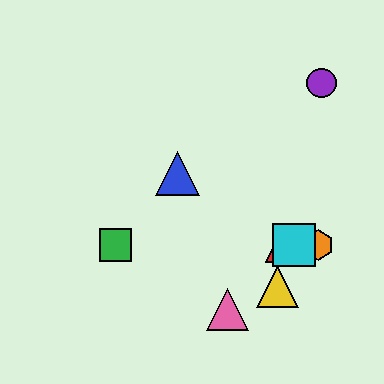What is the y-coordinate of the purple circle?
The purple circle is at y≈83.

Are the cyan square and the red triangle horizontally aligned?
Yes, both are at y≈245.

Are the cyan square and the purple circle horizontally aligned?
No, the cyan square is at y≈245 and the purple circle is at y≈83.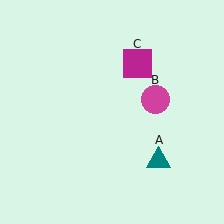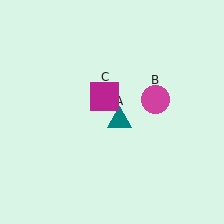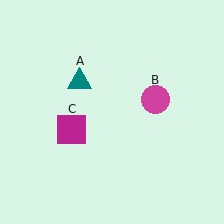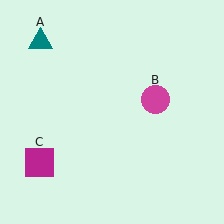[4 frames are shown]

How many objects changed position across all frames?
2 objects changed position: teal triangle (object A), magenta square (object C).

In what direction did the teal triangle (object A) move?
The teal triangle (object A) moved up and to the left.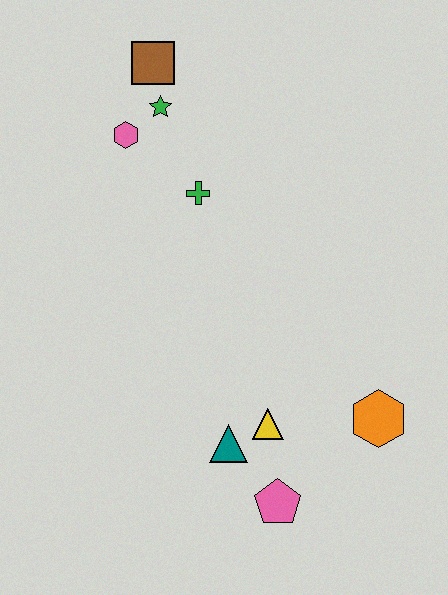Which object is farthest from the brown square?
The pink pentagon is farthest from the brown square.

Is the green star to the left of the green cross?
Yes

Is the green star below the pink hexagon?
No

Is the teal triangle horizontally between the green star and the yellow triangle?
Yes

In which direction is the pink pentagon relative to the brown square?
The pink pentagon is below the brown square.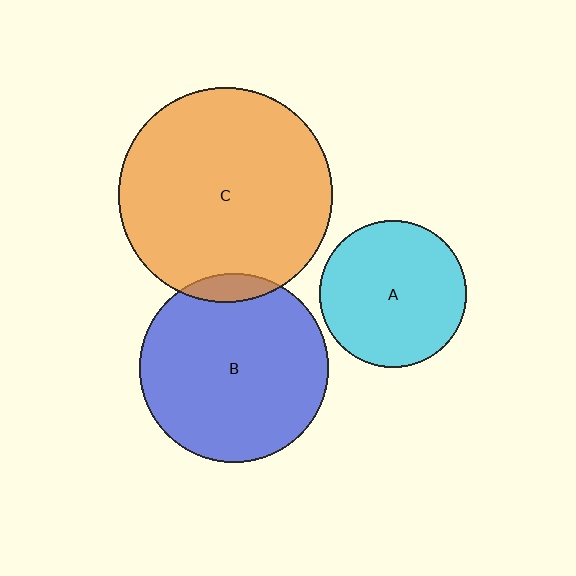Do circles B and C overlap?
Yes.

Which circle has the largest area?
Circle C (orange).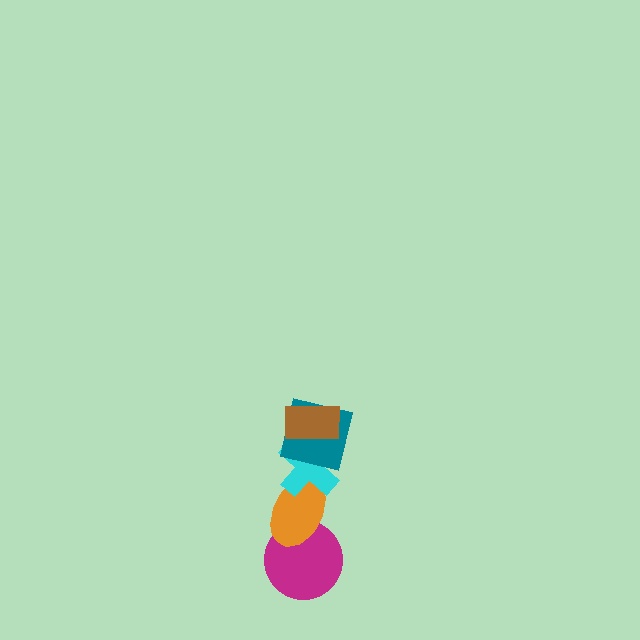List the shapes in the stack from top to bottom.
From top to bottom: the brown rectangle, the teal square, the cyan cross, the orange ellipse, the magenta circle.